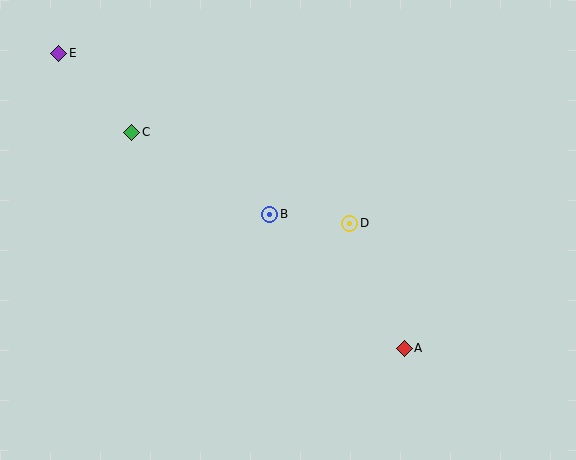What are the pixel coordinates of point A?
Point A is at (404, 348).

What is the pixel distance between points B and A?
The distance between B and A is 190 pixels.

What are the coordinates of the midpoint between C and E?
The midpoint between C and E is at (95, 93).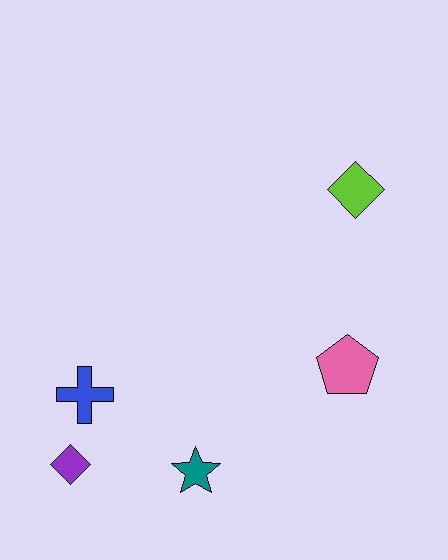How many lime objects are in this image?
There is 1 lime object.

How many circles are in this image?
There are no circles.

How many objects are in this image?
There are 5 objects.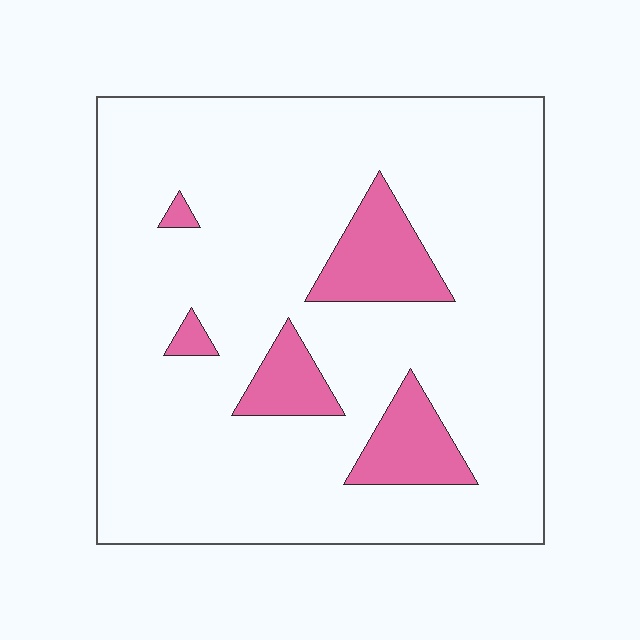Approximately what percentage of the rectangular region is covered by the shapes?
Approximately 15%.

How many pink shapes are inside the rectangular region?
5.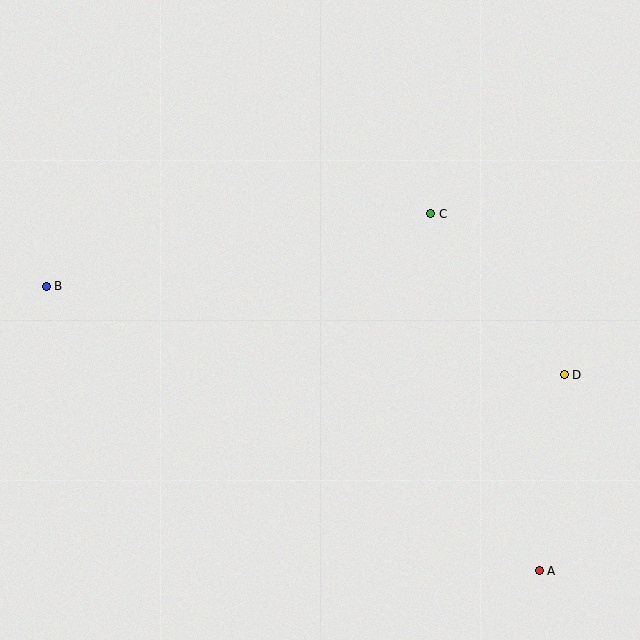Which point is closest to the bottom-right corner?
Point A is closest to the bottom-right corner.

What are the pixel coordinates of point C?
Point C is at (431, 214).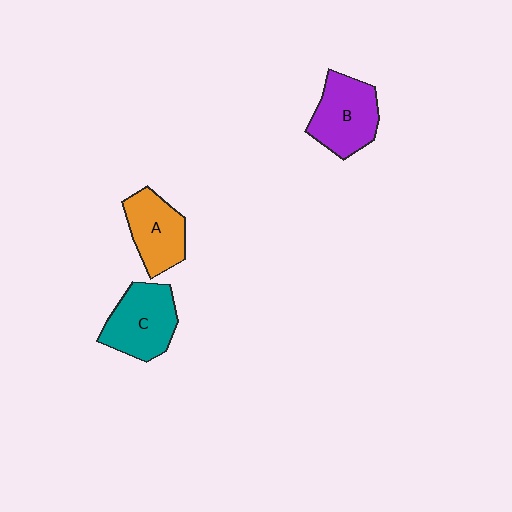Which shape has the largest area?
Shape C (teal).